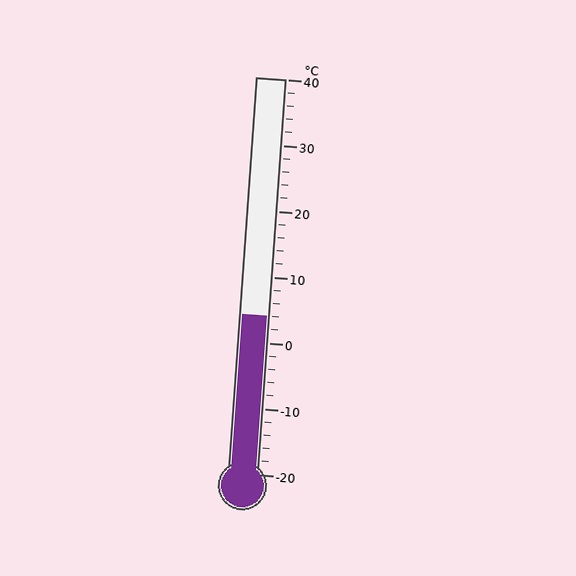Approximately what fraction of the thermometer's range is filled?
The thermometer is filled to approximately 40% of its range.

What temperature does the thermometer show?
The thermometer shows approximately 4°C.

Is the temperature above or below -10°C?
The temperature is above -10°C.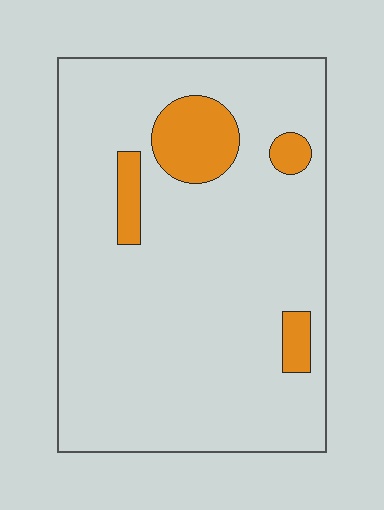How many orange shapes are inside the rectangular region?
4.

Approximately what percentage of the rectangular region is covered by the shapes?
Approximately 10%.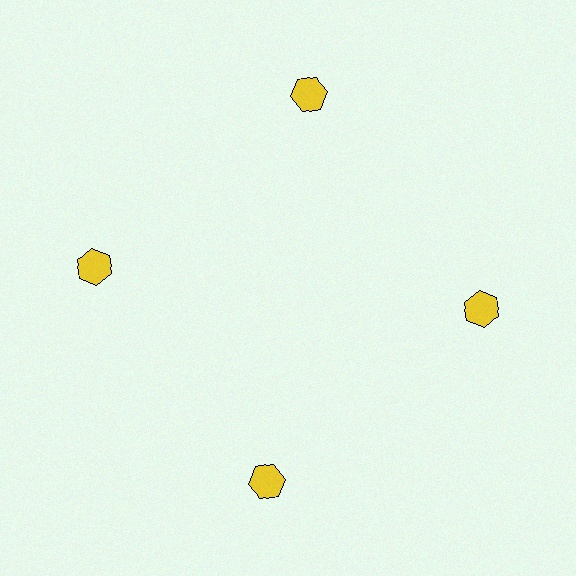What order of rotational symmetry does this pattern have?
This pattern has 4-fold rotational symmetry.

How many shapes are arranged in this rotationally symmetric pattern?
There are 4 shapes, arranged in 4 groups of 1.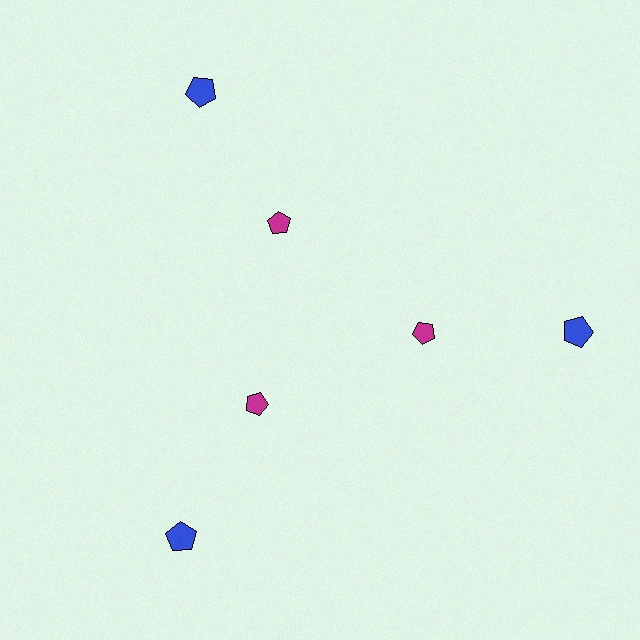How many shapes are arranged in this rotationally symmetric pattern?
There are 6 shapes, arranged in 3 groups of 2.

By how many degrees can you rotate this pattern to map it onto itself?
The pattern maps onto itself every 120 degrees of rotation.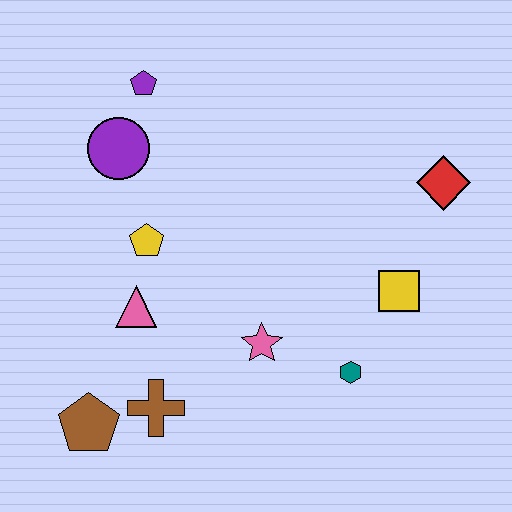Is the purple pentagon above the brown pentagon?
Yes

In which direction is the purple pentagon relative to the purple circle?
The purple pentagon is above the purple circle.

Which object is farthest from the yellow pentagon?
The red diamond is farthest from the yellow pentagon.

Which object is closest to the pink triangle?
The yellow pentagon is closest to the pink triangle.